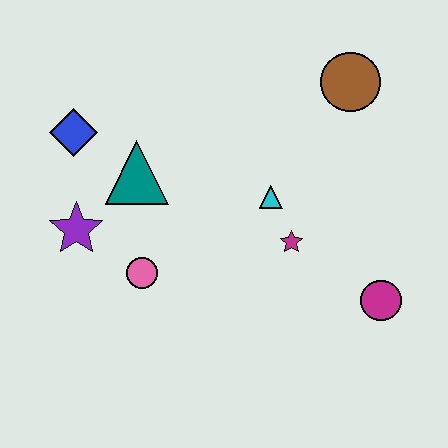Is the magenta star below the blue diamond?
Yes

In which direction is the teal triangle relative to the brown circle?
The teal triangle is to the left of the brown circle.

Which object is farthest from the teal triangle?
The magenta circle is farthest from the teal triangle.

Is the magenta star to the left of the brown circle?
Yes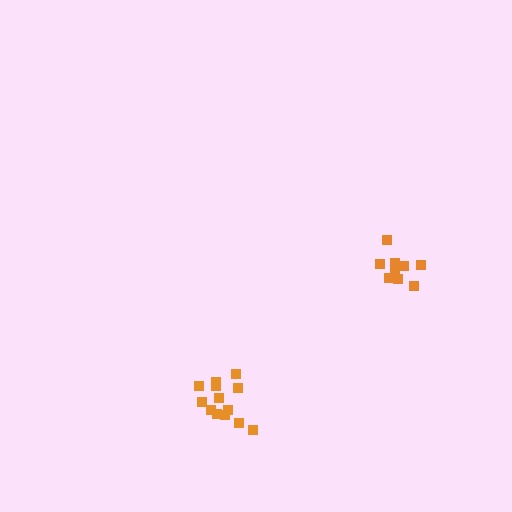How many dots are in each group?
Group 1: 13 dots, Group 2: 9 dots (22 total).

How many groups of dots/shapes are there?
There are 2 groups.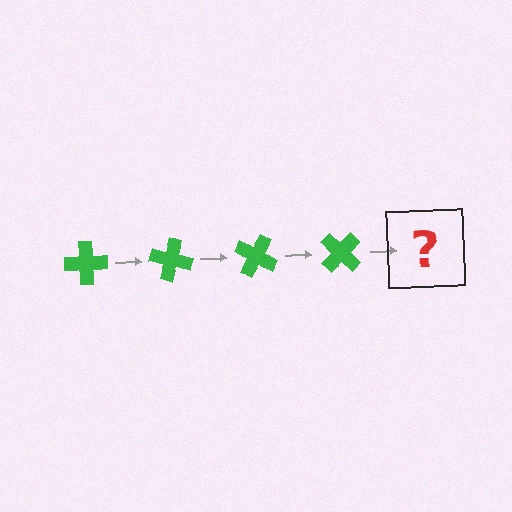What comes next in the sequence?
The next element should be a green cross rotated 60 degrees.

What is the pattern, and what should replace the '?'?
The pattern is that the cross rotates 15 degrees each step. The '?' should be a green cross rotated 60 degrees.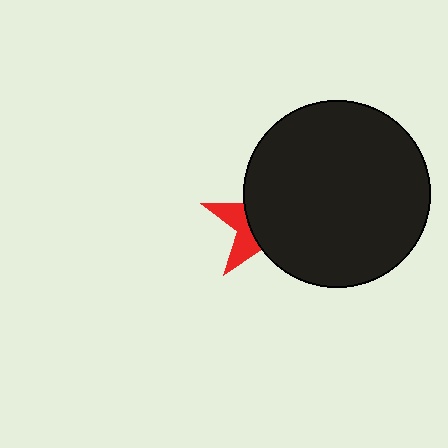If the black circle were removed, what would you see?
You would see the complete red star.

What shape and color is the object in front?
The object in front is a black circle.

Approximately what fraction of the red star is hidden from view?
Roughly 69% of the red star is hidden behind the black circle.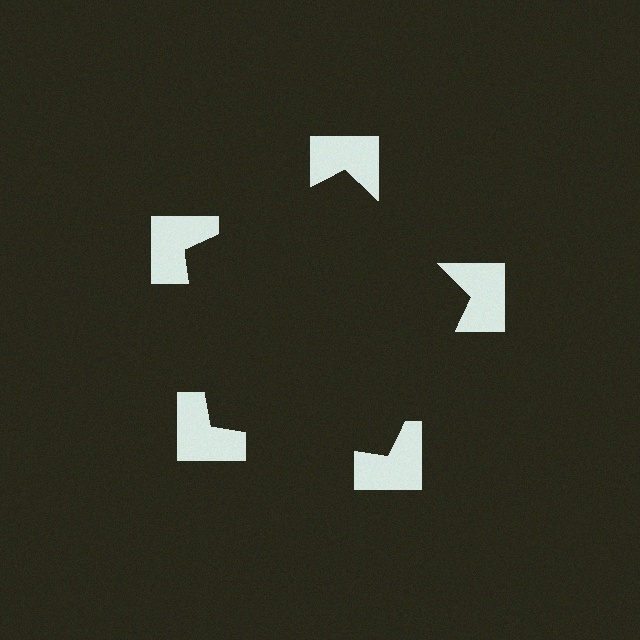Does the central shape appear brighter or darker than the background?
It typically appears slightly darker than the background, even though no actual brightness change is drawn.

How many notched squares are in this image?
There are 5 — one at each vertex of the illusory pentagon.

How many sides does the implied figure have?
5 sides.